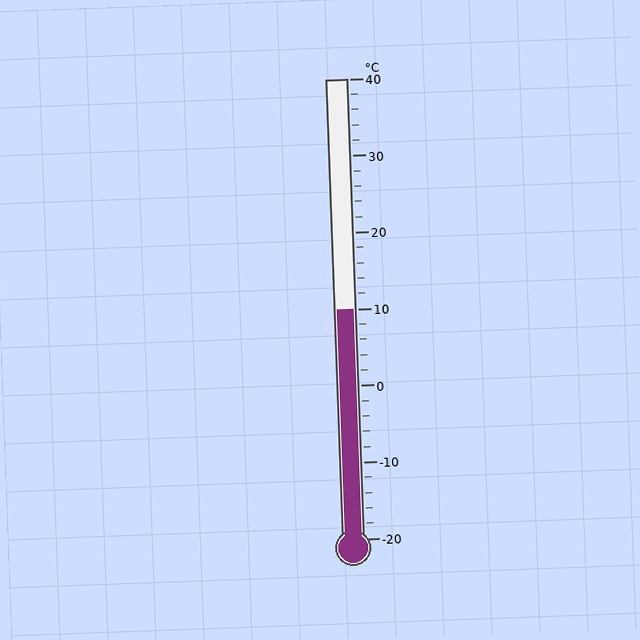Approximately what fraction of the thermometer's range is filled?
The thermometer is filled to approximately 50% of its range.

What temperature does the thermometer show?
The thermometer shows approximately 10°C.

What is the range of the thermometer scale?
The thermometer scale ranges from -20°C to 40°C.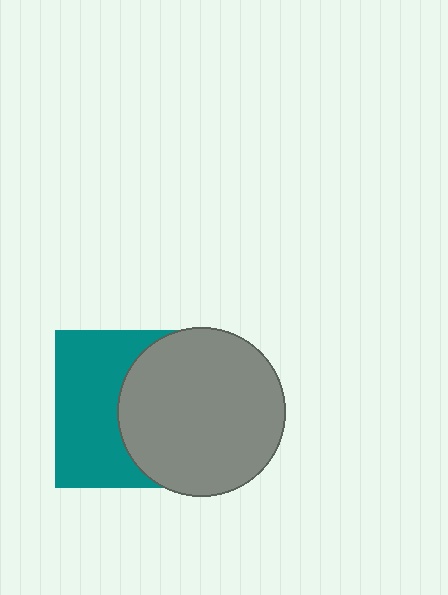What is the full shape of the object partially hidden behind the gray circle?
The partially hidden object is a teal square.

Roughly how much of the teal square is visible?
About half of it is visible (roughly 48%).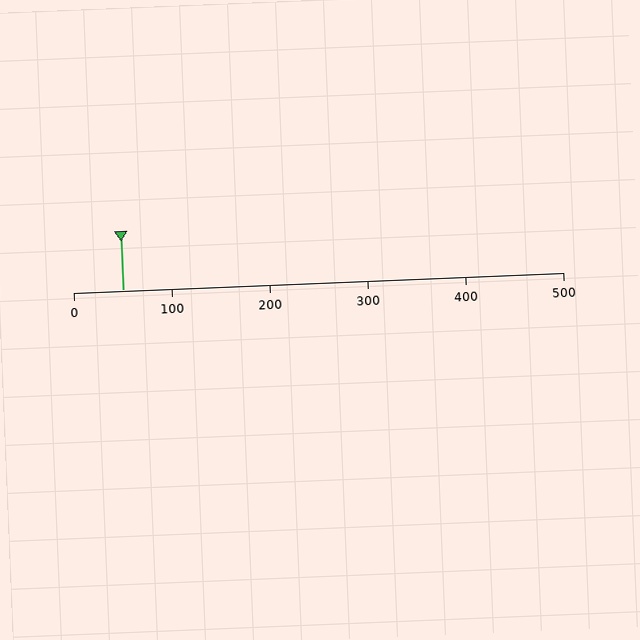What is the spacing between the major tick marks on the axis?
The major ticks are spaced 100 apart.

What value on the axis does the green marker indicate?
The marker indicates approximately 50.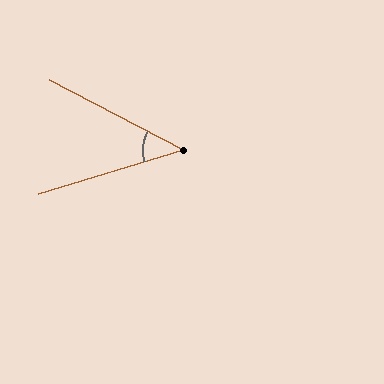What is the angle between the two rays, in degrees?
Approximately 45 degrees.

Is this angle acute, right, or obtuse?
It is acute.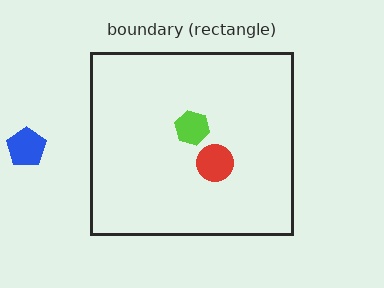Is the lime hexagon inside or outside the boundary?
Inside.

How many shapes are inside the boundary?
2 inside, 1 outside.